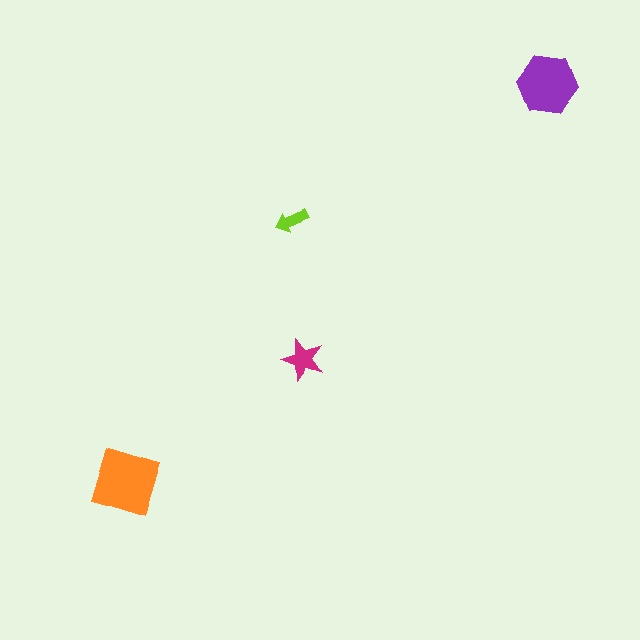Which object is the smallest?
The lime arrow.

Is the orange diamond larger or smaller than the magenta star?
Larger.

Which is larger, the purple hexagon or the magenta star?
The purple hexagon.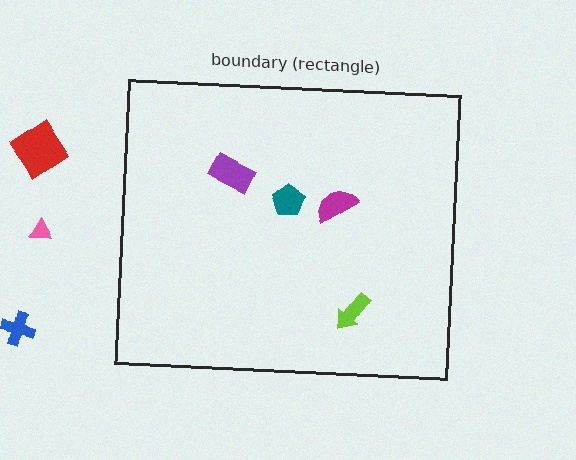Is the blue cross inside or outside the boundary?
Outside.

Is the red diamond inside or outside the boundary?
Outside.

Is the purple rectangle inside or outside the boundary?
Inside.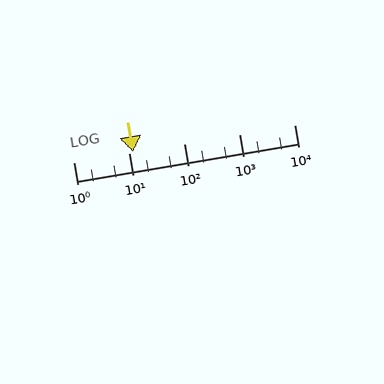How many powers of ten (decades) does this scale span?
The scale spans 4 decades, from 1 to 10000.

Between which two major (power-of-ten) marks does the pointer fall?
The pointer is between 10 and 100.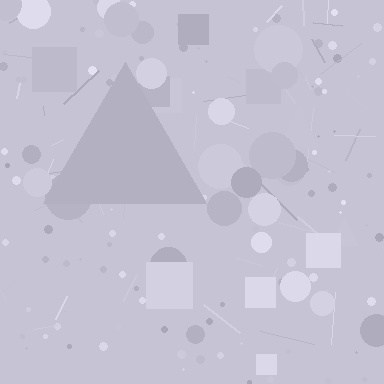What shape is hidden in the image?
A triangle is hidden in the image.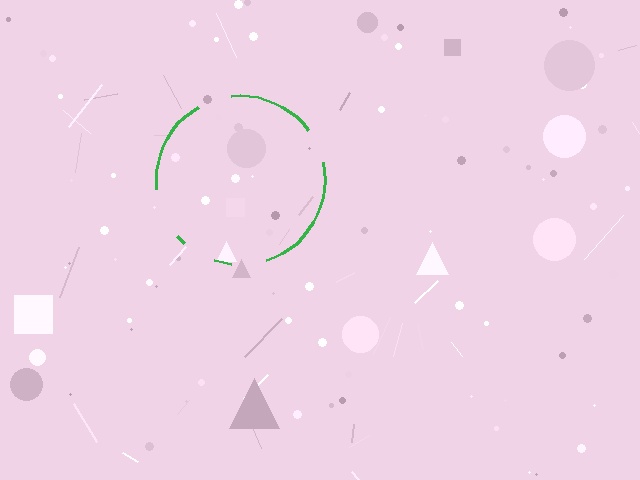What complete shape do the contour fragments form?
The contour fragments form a circle.